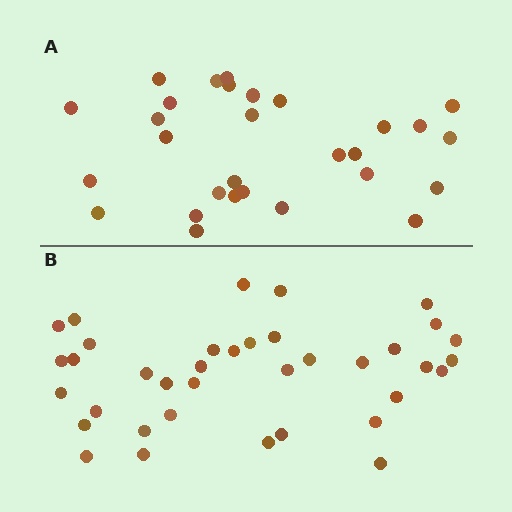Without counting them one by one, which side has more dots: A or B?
Region B (the bottom region) has more dots.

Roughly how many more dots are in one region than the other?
Region B has roughly 8 or so more dots than region A.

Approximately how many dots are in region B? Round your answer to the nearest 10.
About 40 dots. (The exact count is 37, which rounds to 40.)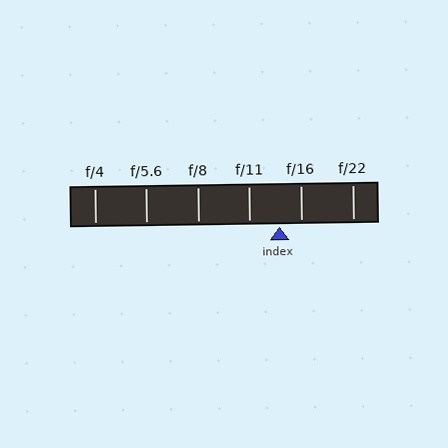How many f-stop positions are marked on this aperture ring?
There are 6 f-stop positions marked.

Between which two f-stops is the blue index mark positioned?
The index mark is between f/11 and f/16.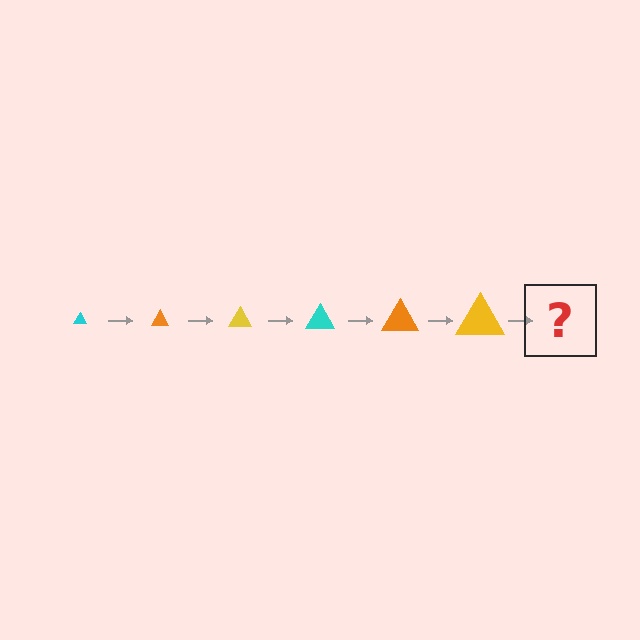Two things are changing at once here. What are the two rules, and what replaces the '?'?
The two rules are that the triangle grows larger each step and the color cycles through cyan, orange, and yellow. The '?' should be a cyan triangle, larger than the previous one.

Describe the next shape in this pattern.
It should be a cyan triangle, larger than the previous one.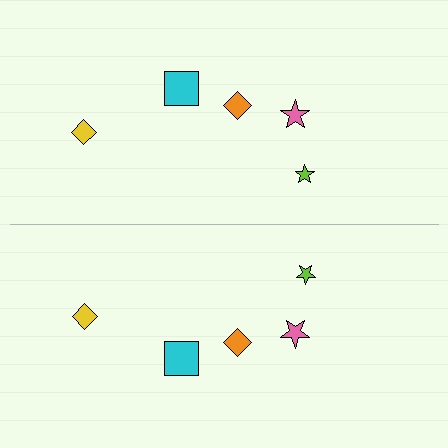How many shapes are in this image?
There are 10 shapes in this image.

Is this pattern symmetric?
Yes, this pattern has bilateral (reflection) symmetry.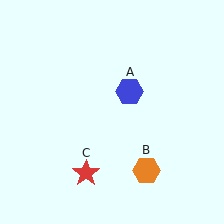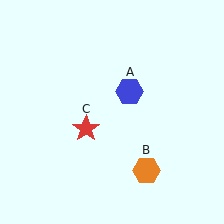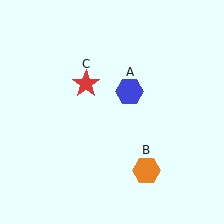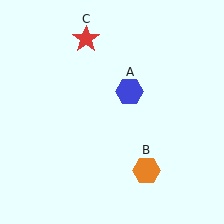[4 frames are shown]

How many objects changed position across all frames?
1 object changed position: red star (object C).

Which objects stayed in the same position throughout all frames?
Blue hexagon (object A) and orange hexagon (object B) remained stationary.